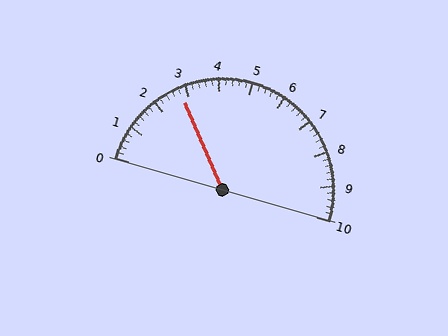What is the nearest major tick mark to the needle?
The nearest major tick mark is 3.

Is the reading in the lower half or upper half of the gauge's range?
The reading is in the lower half of the range (0 to 10).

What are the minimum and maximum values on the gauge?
The gauge ranges from 0 to 10.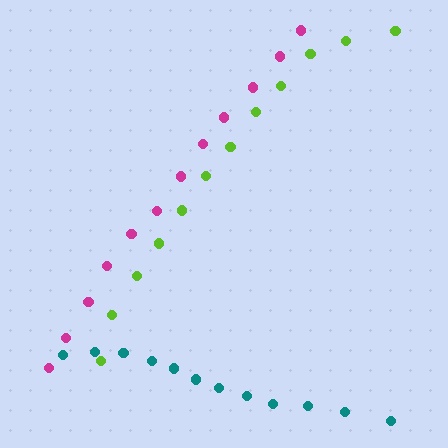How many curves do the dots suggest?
There are 3 distinct paths.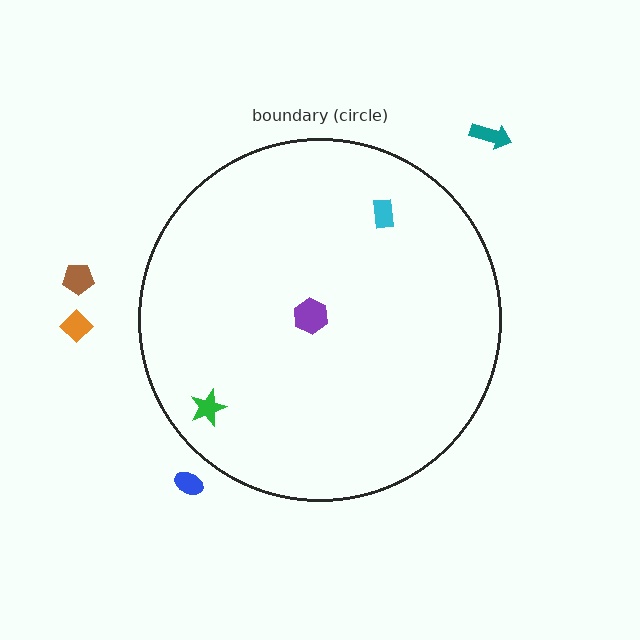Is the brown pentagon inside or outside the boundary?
Outside.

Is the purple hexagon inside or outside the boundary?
Inside.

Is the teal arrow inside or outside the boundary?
Outside.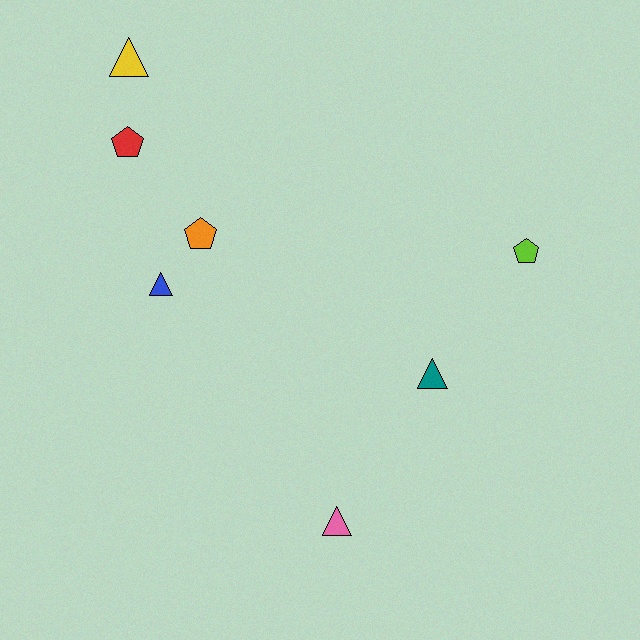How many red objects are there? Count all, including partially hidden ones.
There is 1 red object.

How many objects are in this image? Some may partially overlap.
There are 7 objects.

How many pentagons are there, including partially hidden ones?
There are 3 pentagons.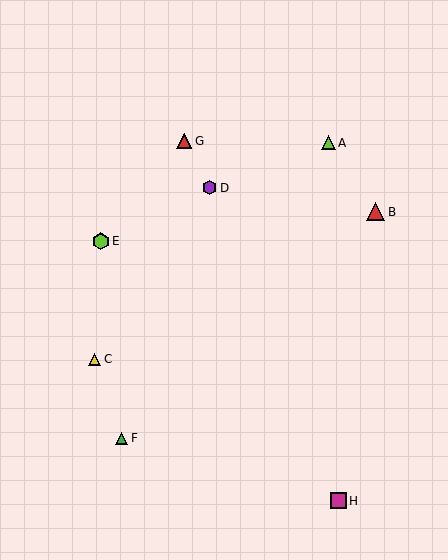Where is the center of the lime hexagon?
The center of the lime hexagon is at (101, 241).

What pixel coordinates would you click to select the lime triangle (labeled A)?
Click at (329, 143) to select the lime triangle A.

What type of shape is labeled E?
Shape E is a lime hexagon.